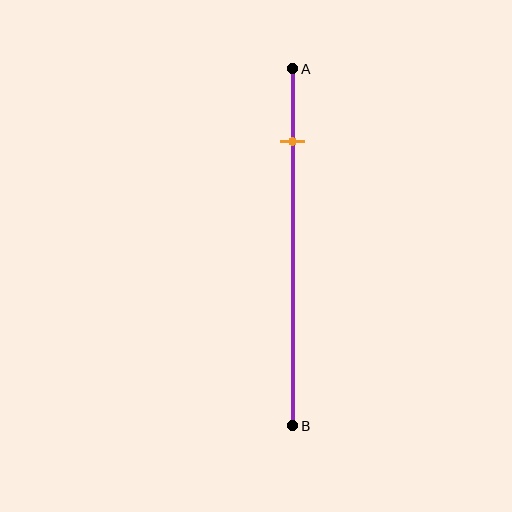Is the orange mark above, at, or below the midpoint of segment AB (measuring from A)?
The orange mark is above the midpoint of segment AB.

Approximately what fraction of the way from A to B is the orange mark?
The orange mark is approximately 20% of the way from A to B.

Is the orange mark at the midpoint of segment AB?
No, the mark is at about 20% from A, not at the 50% midpoint.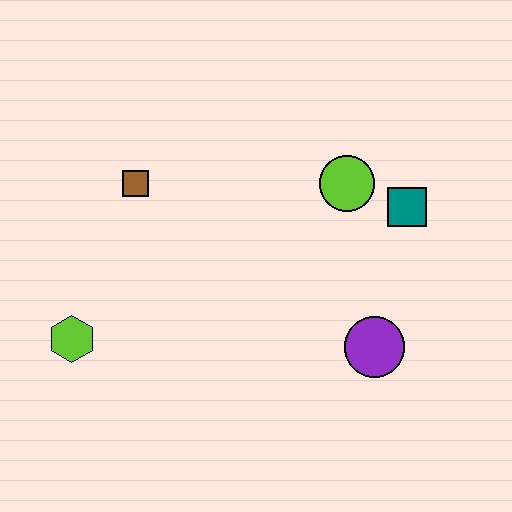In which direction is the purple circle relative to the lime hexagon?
The purple circle is to the right of the lime hexagon.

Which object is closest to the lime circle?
The teal square is closest to the lime circle.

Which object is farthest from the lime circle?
The lime hexagon is farthest from the lime circle.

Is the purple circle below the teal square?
Yes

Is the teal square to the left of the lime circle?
No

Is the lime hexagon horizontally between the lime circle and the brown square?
No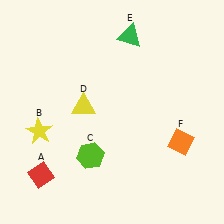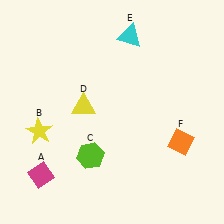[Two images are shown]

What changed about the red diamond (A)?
In Image 1, A is red. In Image 2, it changed to magenta.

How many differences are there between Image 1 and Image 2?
There are 2 differences between the two images.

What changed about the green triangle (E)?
In Image 1, E is green. In Image 2, it changed to cyan.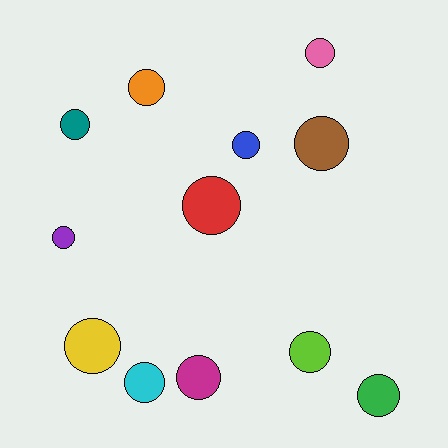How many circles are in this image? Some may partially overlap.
There are 12 circles.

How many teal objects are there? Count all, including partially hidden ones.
There is 1 teal object.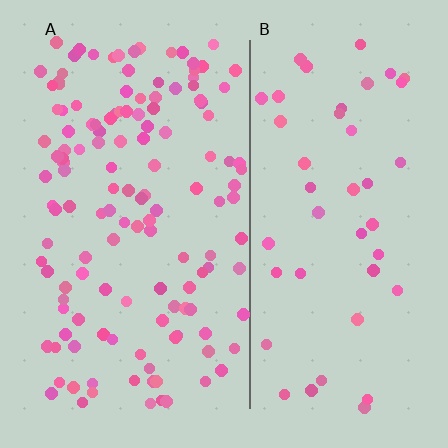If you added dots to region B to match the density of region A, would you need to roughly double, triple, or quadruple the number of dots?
Approximately triple.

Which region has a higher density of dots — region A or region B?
A (the left).